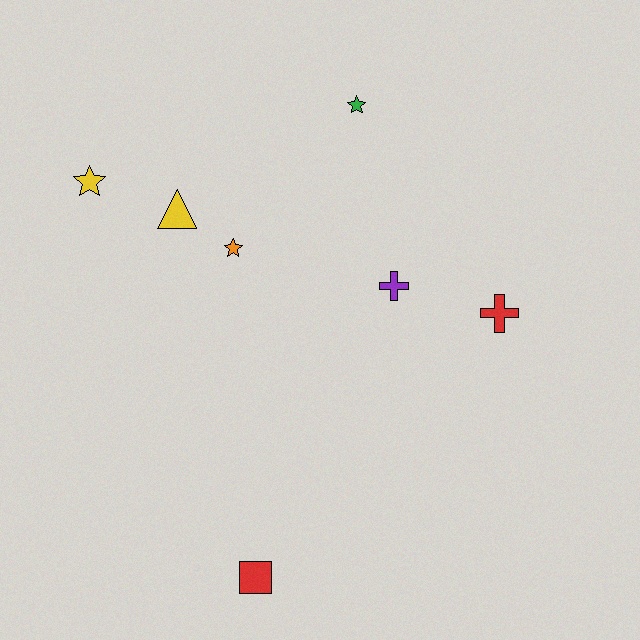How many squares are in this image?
There is 1 square.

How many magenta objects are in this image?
There are no magenta objects.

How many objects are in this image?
There are 7 objects.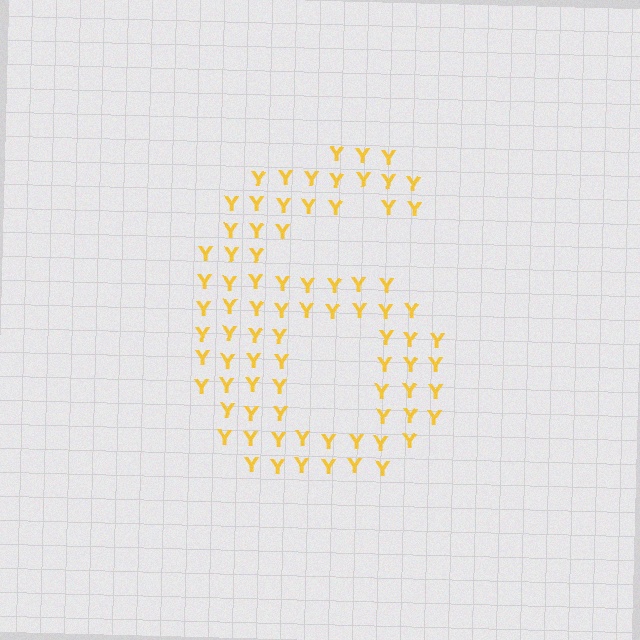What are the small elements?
The small elements are letter Y's.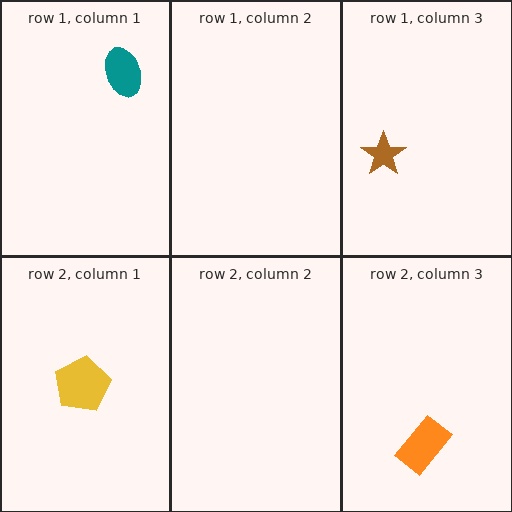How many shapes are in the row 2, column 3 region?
1.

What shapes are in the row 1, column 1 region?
The teal ellipse.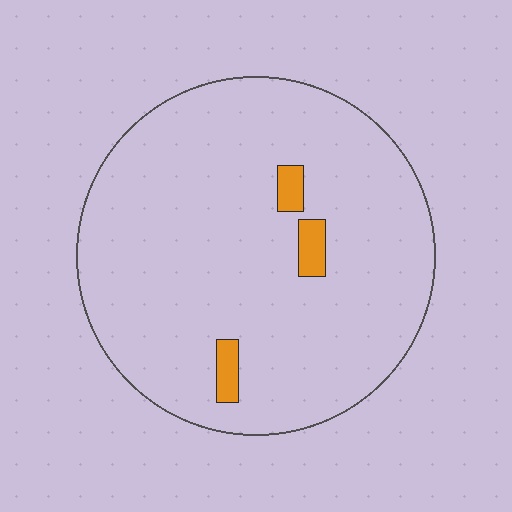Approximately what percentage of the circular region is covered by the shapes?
Approximately 5%.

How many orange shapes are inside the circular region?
3.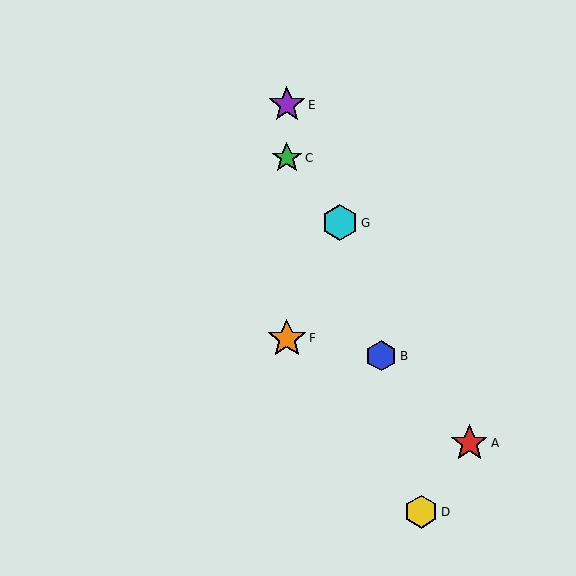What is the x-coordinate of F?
Object F is at x≈287.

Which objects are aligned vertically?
Objects C, E, F are aligned vertically.